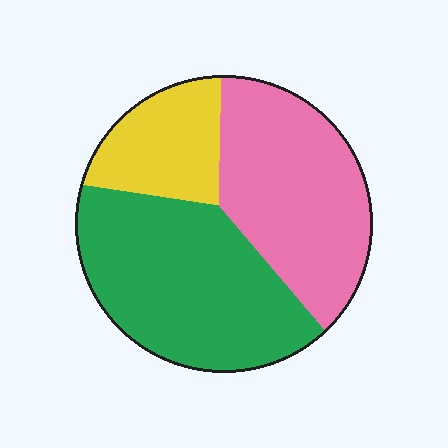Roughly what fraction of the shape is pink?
Pink takes up about three eighths (3/8) of the shape.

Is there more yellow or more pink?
Pink.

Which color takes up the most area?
Green, at roughly 45%.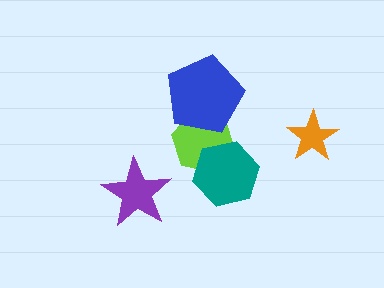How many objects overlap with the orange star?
0 objects overlap with the orange star.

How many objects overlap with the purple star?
0 objects overlap with the purple star.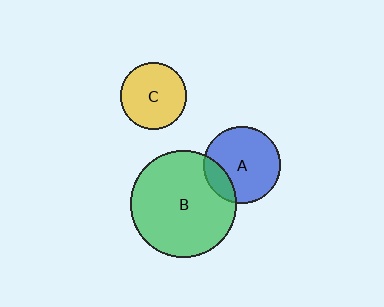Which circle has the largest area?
Circle B (green).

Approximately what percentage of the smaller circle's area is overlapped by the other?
Approximately 20%.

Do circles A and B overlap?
Yes.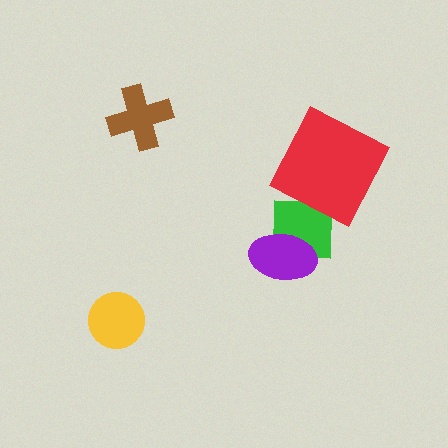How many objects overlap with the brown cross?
0 objects overlap with the brown cross.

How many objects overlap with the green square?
1 object overlaps with the green square.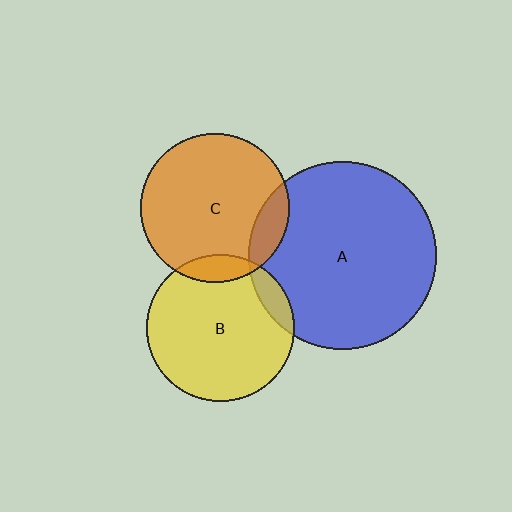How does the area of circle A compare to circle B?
Approximately 1.6 times.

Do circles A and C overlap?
Yes.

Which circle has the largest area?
Circle A (blue).